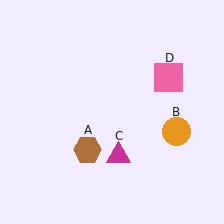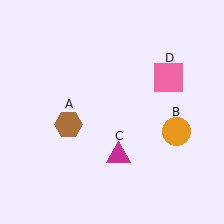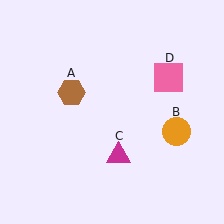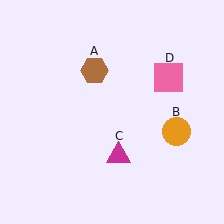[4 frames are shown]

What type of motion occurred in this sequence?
The brown hexagon (object A) rotated clockwise around the center of the scene.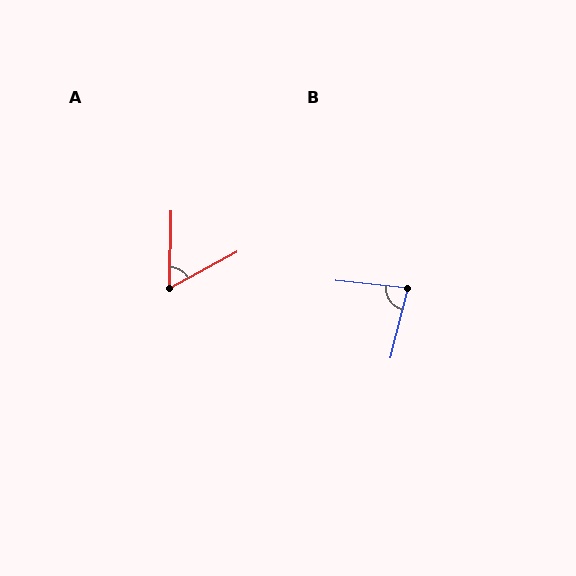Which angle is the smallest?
A, at approximately 61 degrees.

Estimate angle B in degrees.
Approximately 82 degrees.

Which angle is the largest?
B, at approximately 82 degrees.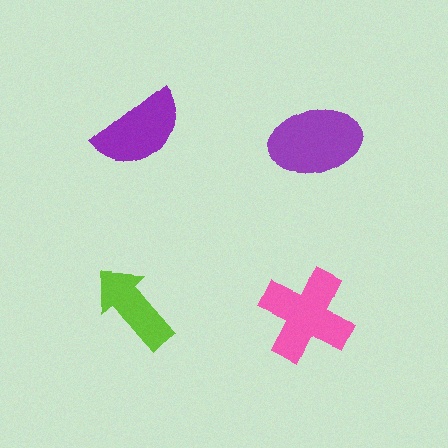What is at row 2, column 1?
A lime arrow.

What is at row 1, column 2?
A purple ellipse.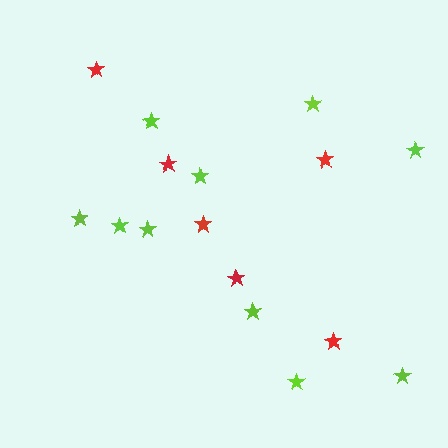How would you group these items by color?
There are 2 groups: one group of red stars (6) and one group of lime stars (10).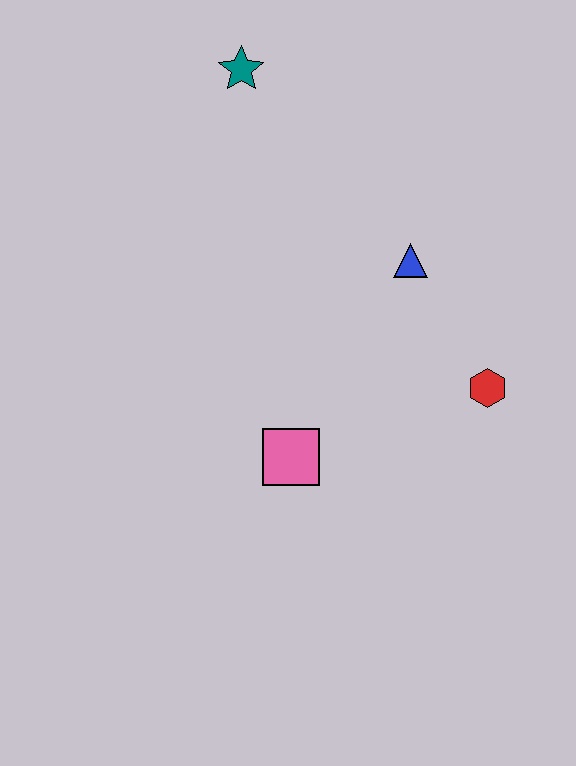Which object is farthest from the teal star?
The red hexagon is farthest from the teal star.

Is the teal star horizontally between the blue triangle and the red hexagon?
No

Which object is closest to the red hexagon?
The blue triangle is closest to the red hexagon.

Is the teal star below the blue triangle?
No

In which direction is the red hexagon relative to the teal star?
The red hexagon is below the teal star.